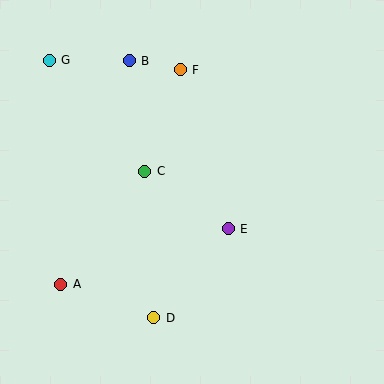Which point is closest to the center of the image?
Point C at (145, 171) is closest to the center.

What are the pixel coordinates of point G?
Point G is at (49, 60).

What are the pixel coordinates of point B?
Point B is at (129, 61).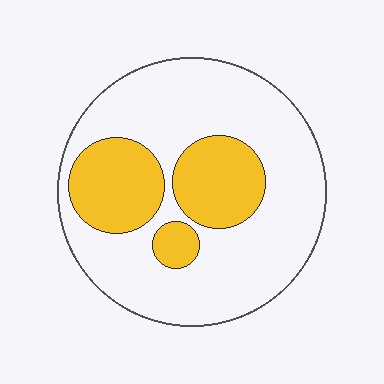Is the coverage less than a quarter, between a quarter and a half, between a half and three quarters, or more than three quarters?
Between a quarter and a half.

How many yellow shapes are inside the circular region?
3.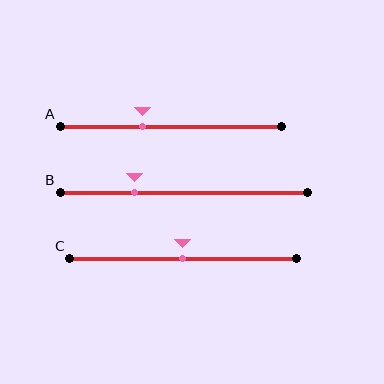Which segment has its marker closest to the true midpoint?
Segment C has its marker closest to the true midpoint.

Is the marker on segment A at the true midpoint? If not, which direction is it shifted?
No, the marker on segment A is shifted to the left by about 13% of the segment length.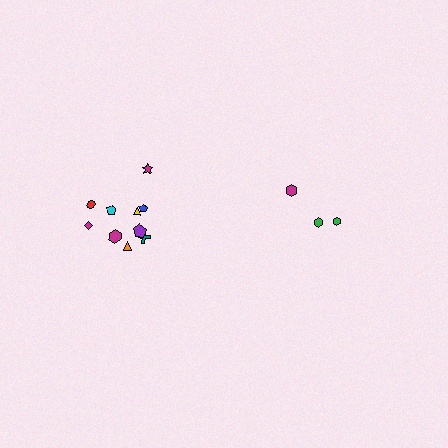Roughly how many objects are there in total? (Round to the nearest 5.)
Roughly 15 objects in total.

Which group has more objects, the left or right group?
The left group.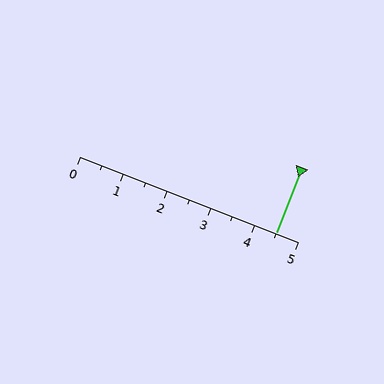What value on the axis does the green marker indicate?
The marker indicates approximately 4.5.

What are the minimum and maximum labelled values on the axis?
The axis runs from 0 to 5.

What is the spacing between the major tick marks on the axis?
The major ticks are spaced 1 apart.